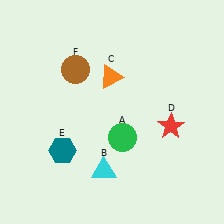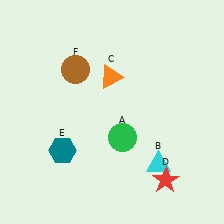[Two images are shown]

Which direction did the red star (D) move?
The red star (D) moved down.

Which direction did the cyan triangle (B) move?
The cyan triangle (B) moved right.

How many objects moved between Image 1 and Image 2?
2 objects moved between the two images.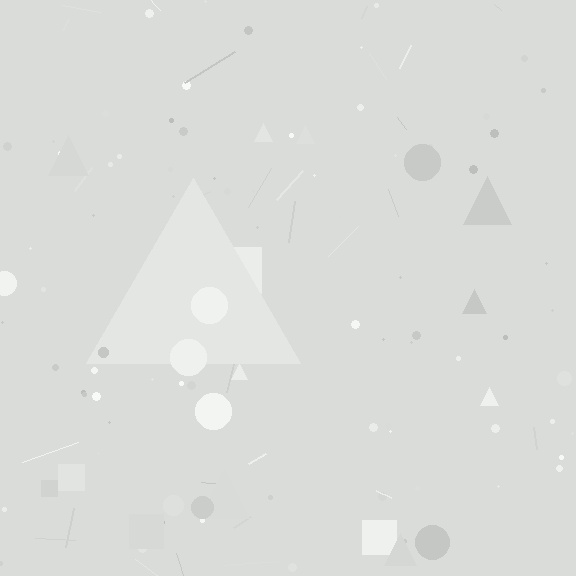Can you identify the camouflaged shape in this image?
The camouflaged shape is a triangle.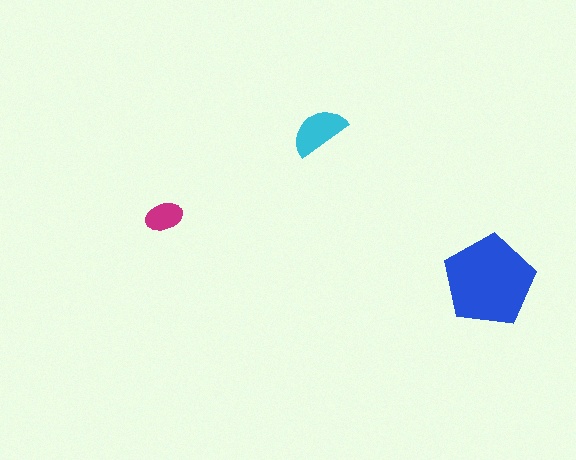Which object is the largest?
The blue pentagon.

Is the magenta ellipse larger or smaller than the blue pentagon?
Smaller.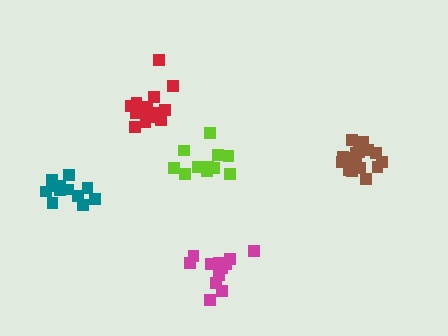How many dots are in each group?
Group 1: 17 dots, Group 2: 16 dots, Group 3: 12 dots, Group 4: 13 dots, Group 5: 13 dots (71 total).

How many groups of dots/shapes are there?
There are 5 groups.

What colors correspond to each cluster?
The clusters are colored: red, brown, teal, lime, magenta.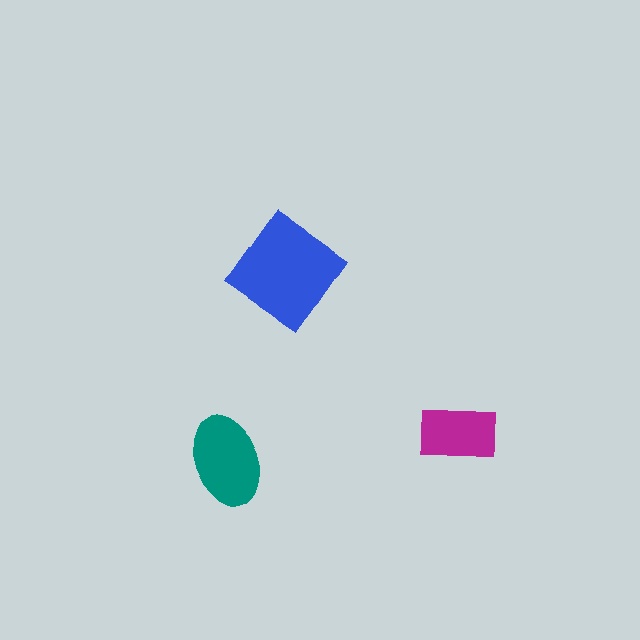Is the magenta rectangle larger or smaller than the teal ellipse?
Smaller.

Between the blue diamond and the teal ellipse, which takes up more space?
The blue diamond.